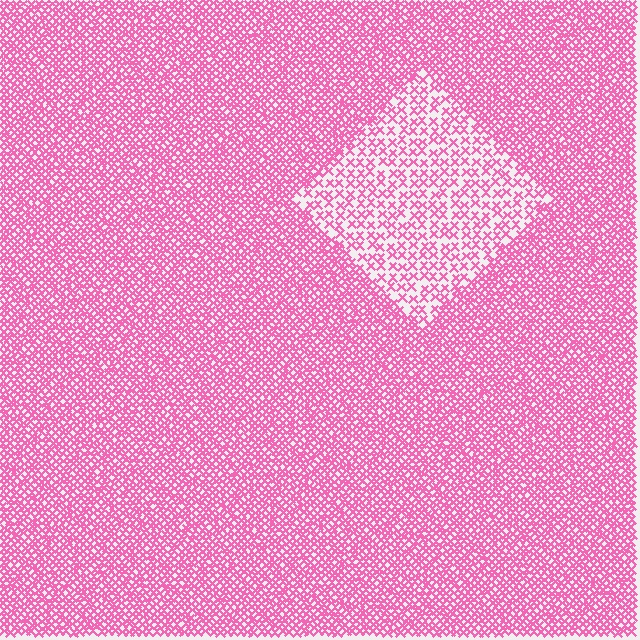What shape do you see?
I see a diamond.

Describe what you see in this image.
The image contains small pink elements arranged at two different densities. A diamond-shaped region is visible where the elements are less densely packed than the surrounding area.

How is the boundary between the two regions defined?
The boundary is defined by a change in element density (approximately 2.2x ratio). All elements are the same color, size, and shape.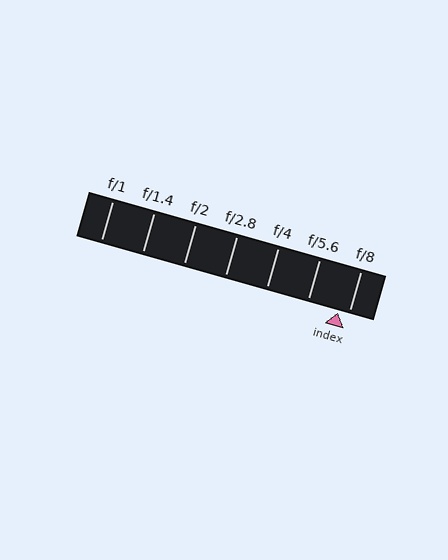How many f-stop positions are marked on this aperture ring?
There are 7 f-stop positions marked.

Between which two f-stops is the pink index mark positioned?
The index mark is between f/5.6 and f/8.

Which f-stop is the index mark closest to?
The index mark is closest to f/8.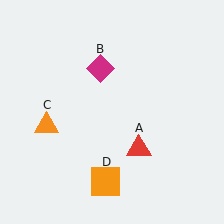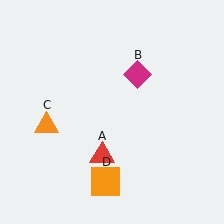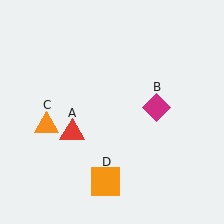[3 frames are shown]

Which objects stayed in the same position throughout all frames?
Orange triangle (object C) and orange square (object D) remained stationary.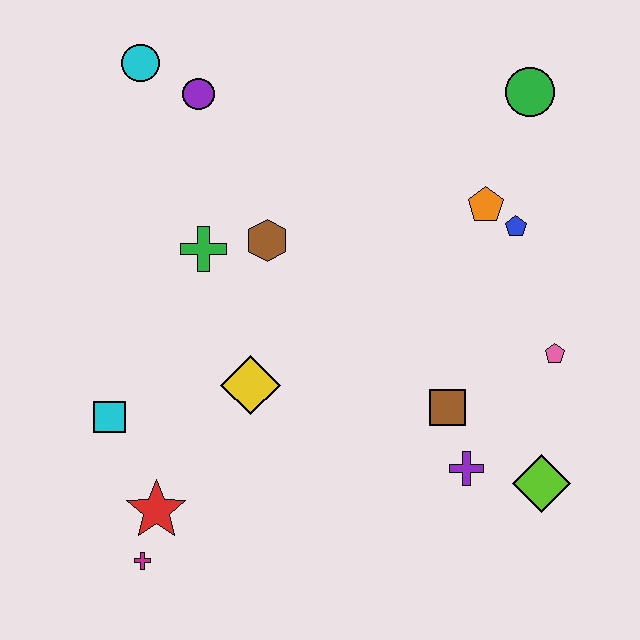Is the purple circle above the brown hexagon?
Yes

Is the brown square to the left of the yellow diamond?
No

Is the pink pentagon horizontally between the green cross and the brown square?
No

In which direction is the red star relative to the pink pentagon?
The red star is to the left of the pink pentagon.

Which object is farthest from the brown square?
The cyan circle is farthest from the brown square.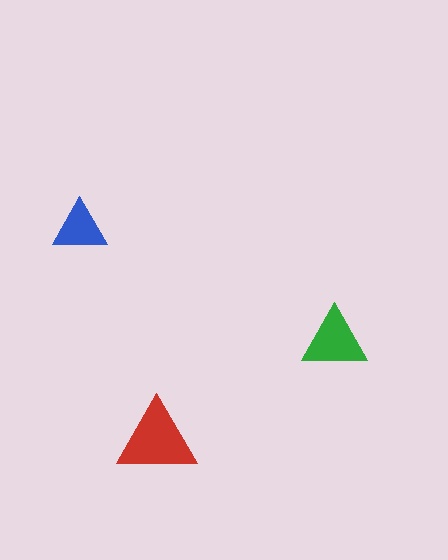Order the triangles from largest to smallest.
the red one, the green one, the blue one.